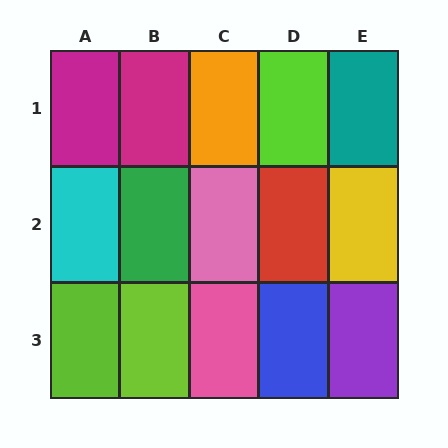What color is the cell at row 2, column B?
Green.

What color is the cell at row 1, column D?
Lime.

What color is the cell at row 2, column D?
Red.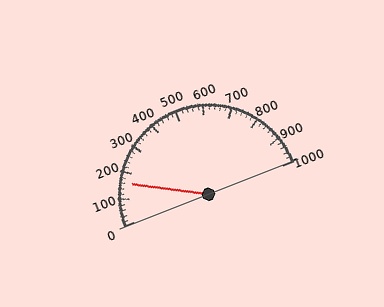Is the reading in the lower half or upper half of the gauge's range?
The reading is in the lower half of the range (0 to 1000).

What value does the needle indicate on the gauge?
The needle indicates approximately 160.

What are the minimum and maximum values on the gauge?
The gauge ranges from 0 to 1000.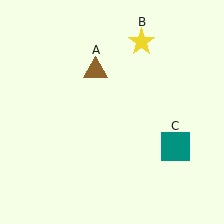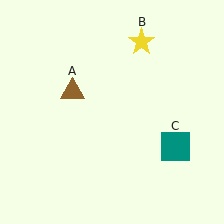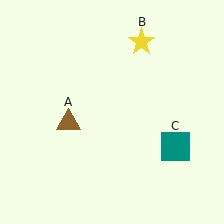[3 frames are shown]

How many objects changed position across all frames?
1 object changed position: brown triangle (object A).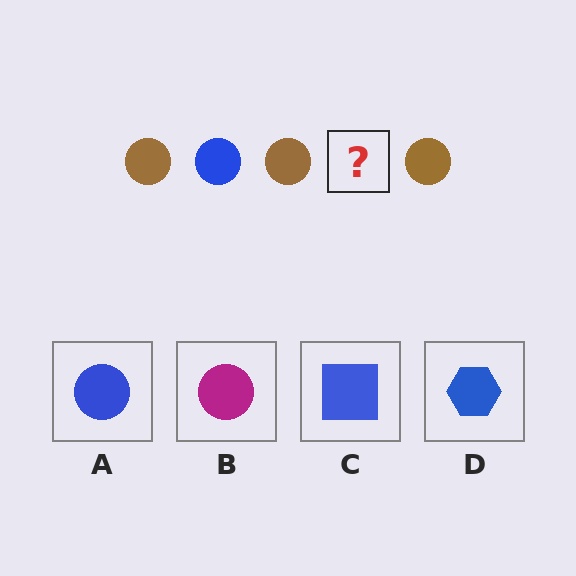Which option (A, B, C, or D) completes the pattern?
A.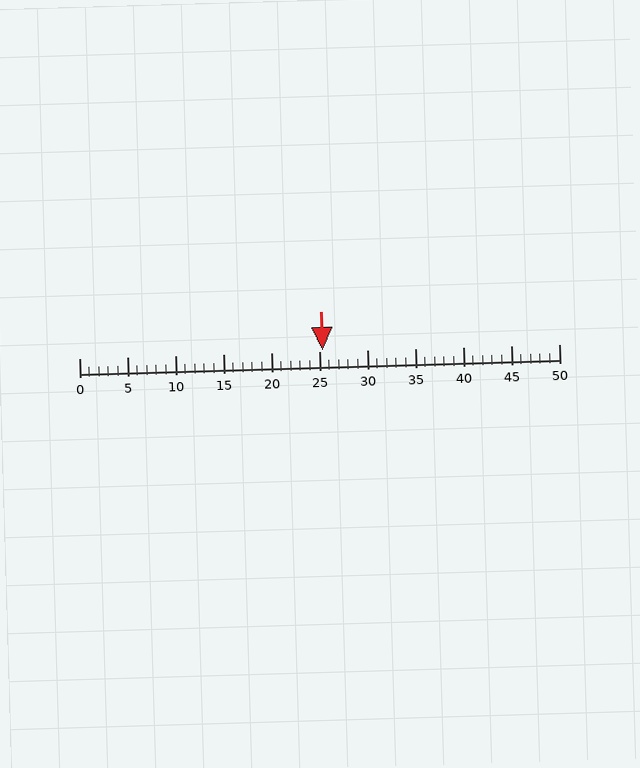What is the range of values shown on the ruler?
The ruler shows values from 0 to 50.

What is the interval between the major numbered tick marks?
The major tick marks are spaced 5 units apart.